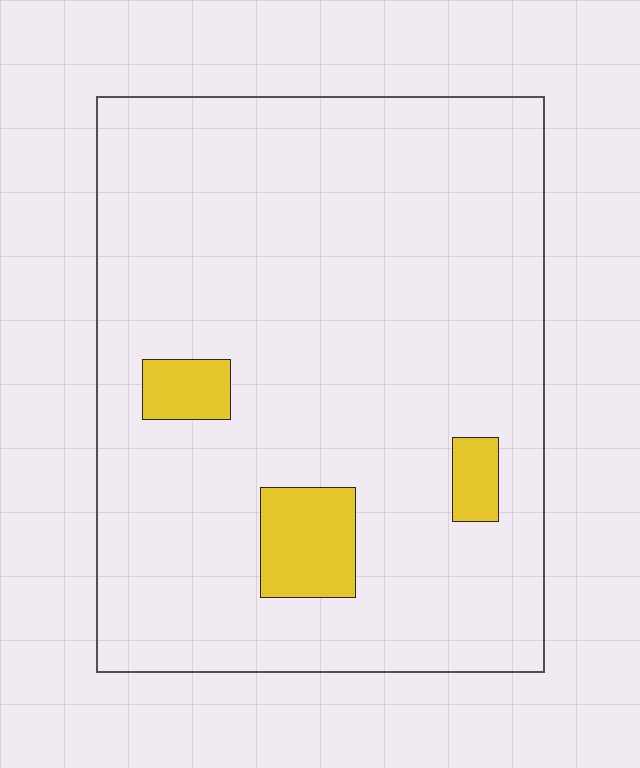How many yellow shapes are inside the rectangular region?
3.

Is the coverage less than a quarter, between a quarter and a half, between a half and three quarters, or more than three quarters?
Less than a quarter.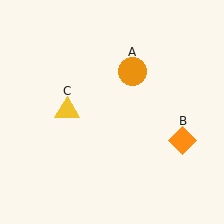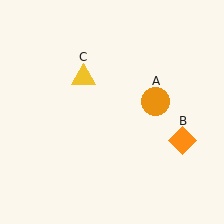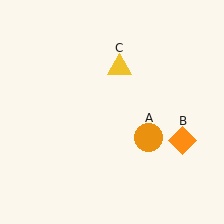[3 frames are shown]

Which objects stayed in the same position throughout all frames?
Orange diamond (object B) remained stationary.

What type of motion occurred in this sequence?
The orange circle (object A), yellow triangle (object C) rotated clockwise around the center of the scene.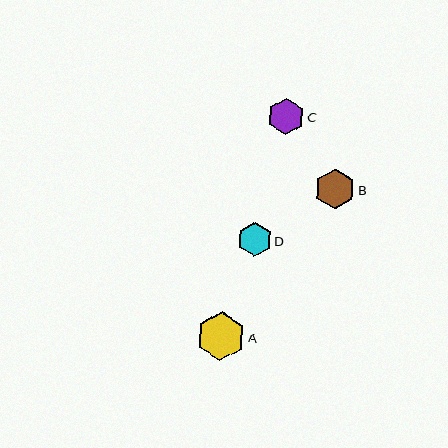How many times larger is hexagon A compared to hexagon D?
Hexagon A is approximately 1.4 times the size of hexagon D.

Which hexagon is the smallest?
Hexagon D is the smallest with a size of approximately 34 pixels.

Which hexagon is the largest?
Hexagon A is the largest with a size of approximately 49 pixels.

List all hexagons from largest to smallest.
From largest to smallest: A, B, C, D.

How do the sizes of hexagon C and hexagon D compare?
Hexagon C and hexagon D are approximately the same size.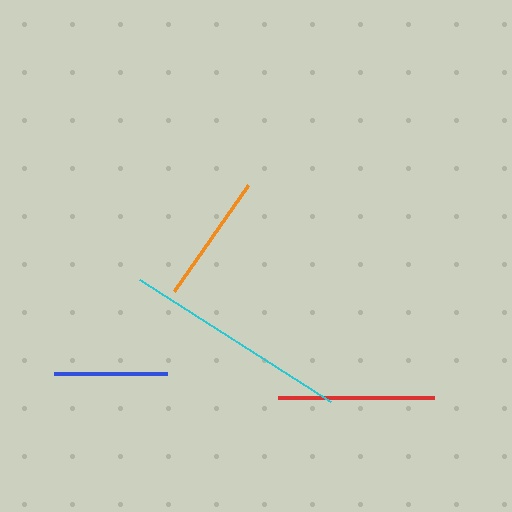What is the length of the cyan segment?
The cyan segment is approximately 226 pixels long.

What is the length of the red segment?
The red segment is approximately 155 pixels long.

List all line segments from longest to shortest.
From longest to shortest: cyan, red, orange, blue.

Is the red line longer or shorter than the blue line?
The red line is longer than the blue line.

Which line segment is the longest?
The cyan line is the longest at approximately 226 pixels.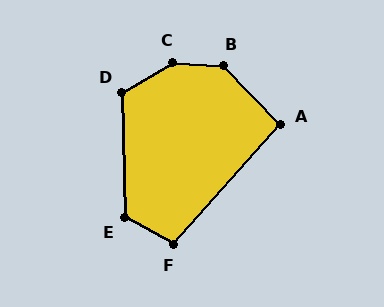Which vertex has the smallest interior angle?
A, at approximately 94 degrees.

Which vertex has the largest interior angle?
C, at approximately 145 degrees.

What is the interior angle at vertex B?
Approximately 138 degrees (obtuse).